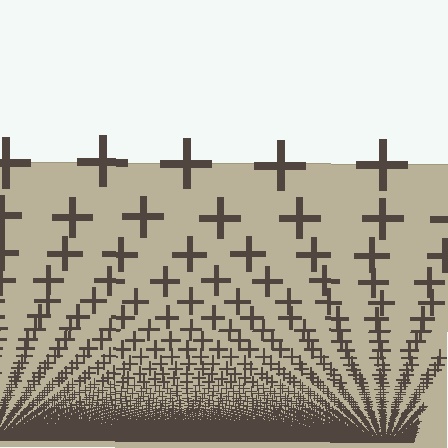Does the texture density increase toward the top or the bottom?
Density increases toward the bottom.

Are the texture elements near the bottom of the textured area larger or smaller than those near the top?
Smaller. The gradient is inverted — elements near the bottom are smaller and denser.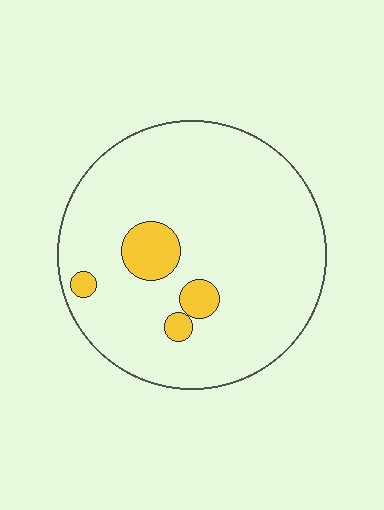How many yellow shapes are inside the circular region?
4.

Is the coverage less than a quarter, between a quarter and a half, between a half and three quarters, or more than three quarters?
Less than a quarter.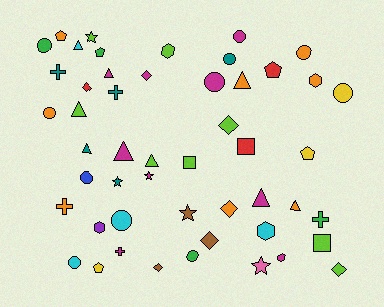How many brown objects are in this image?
There are 3 brown objects.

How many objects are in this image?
There are 50 objects.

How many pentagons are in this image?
There are 5 pentagons.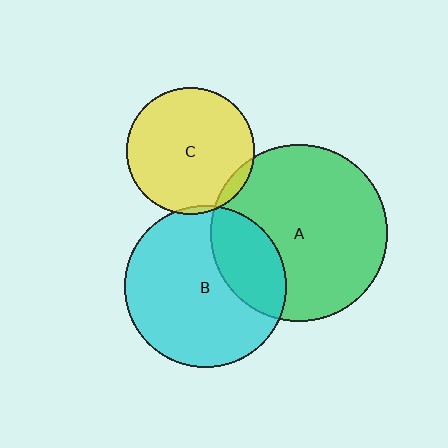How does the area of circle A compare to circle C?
Approximately 1.9 times.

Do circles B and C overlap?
Yes.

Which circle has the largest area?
Circle A (green).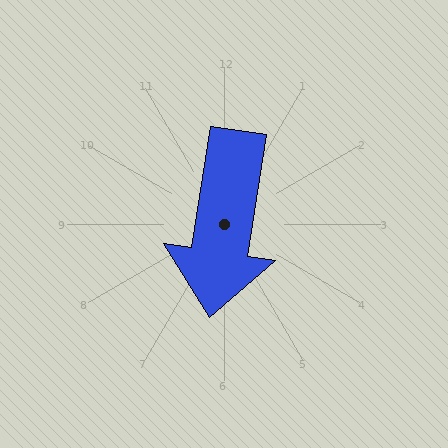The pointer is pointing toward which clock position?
Roughly 6 o'clock.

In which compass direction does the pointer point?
South.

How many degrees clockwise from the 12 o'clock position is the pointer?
Approximately 189 degrees.